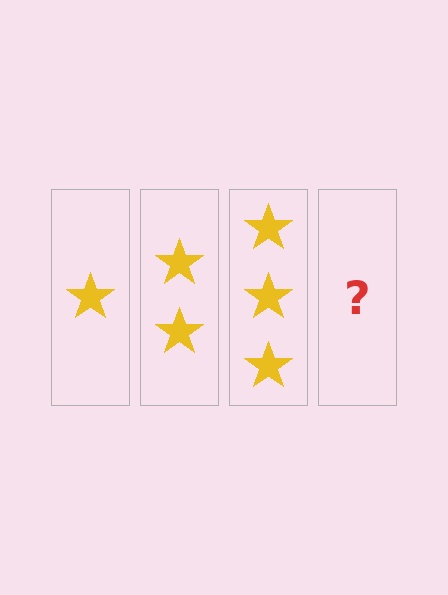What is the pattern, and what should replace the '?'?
The pattern is that each step adds one more star. The '?' should be 4 stars.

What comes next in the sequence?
The next element should be 4 stars.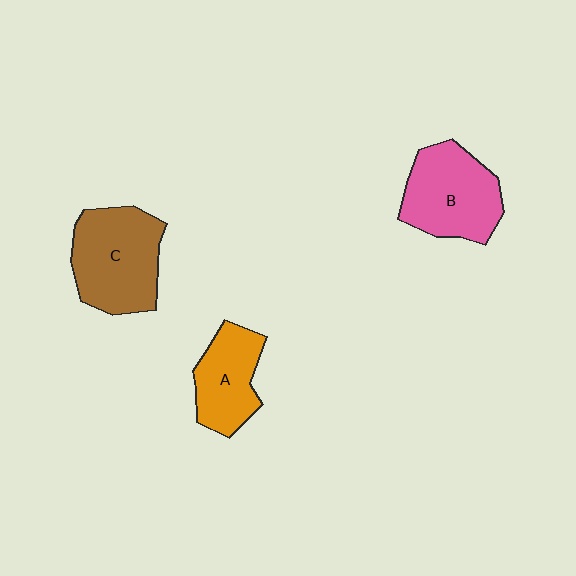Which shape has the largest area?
Shape C (brown).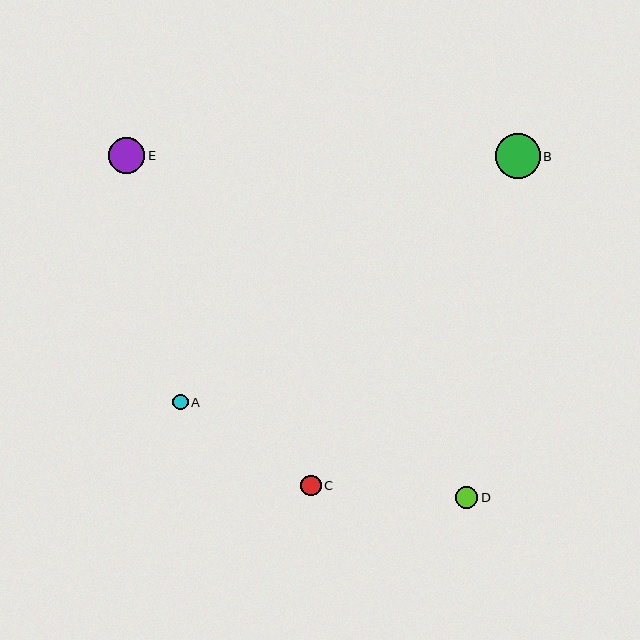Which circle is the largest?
Circle B is the largest with a size of approximately 45 pixels.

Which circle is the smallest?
Circle A is the smallest with a size of approximately 15 pixels.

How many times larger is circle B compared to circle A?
Circle B is approximately 2.9 times the size of circle A.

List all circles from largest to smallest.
From largest to smallest: B, E, D, C, A.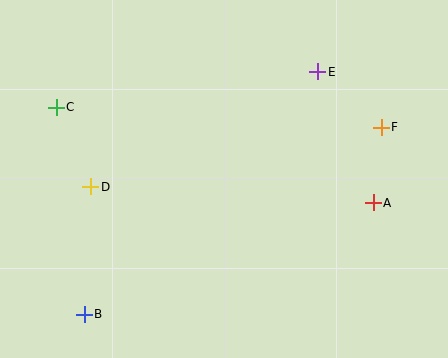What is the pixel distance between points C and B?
The distance between C and B is 209 pixels.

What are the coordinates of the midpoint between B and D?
The midpoint between B and D is at (87, 251).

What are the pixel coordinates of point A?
Point A is at (373, 203).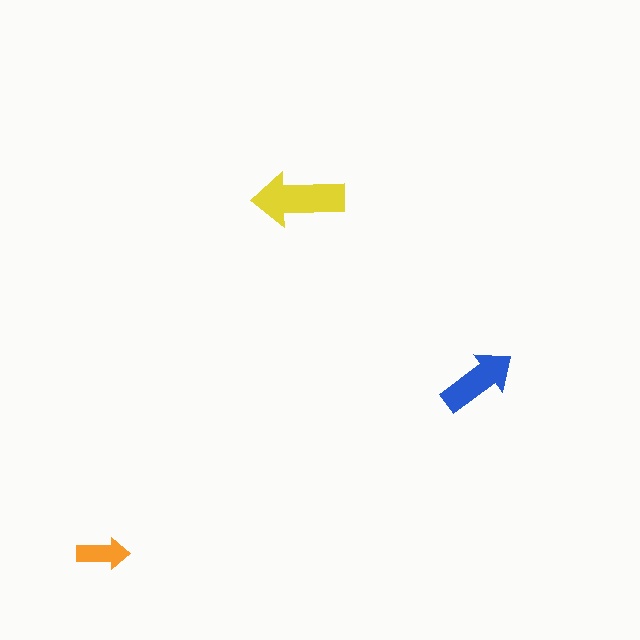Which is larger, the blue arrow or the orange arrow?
The blue one.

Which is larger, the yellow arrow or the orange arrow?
The yellow one.